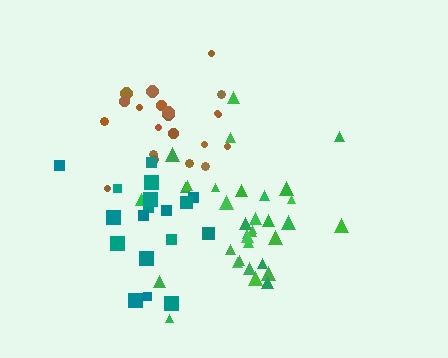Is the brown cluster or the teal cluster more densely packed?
Brown.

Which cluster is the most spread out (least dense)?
Green.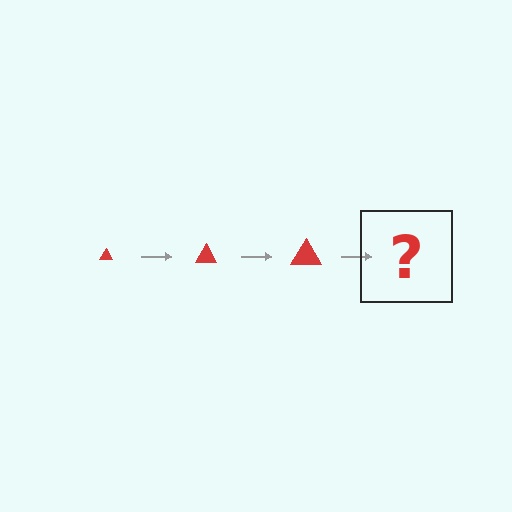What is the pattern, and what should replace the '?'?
The pattern is that the triangle gets progressively larger each step. The '?' should be a red triangle, larger than the previous one.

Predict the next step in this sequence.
The next step is a red triangle, larger than the previous one.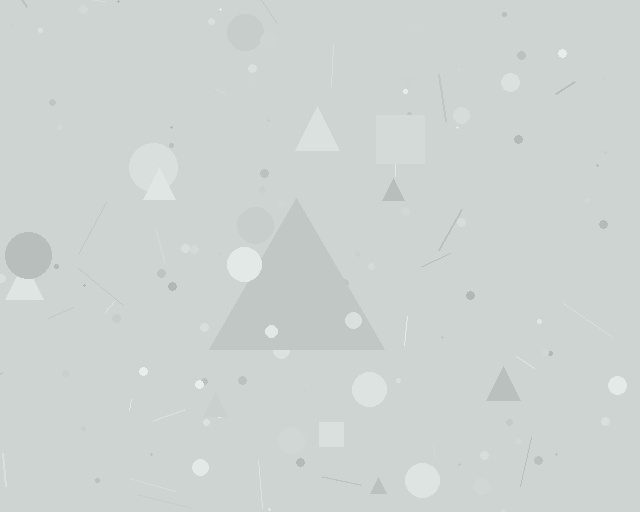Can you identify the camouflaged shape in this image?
The camouflaged shape is a triangle.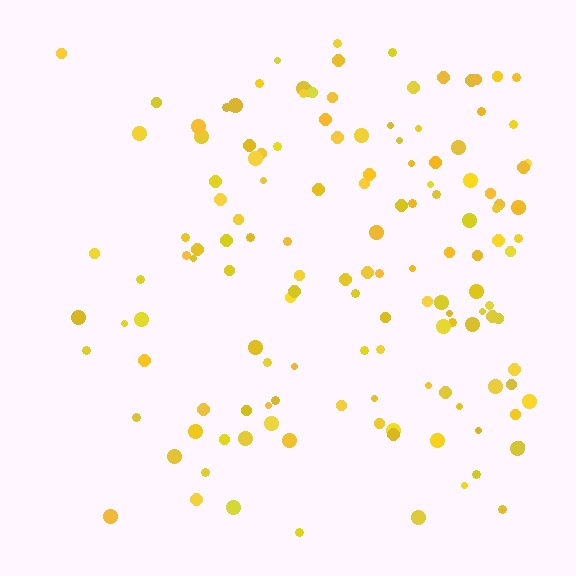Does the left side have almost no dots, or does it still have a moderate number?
Still a moderate number, just noticeably fewer than the right.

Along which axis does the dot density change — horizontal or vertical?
Horizontal.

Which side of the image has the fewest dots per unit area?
The left.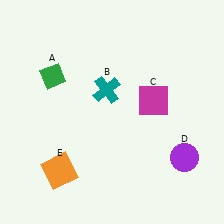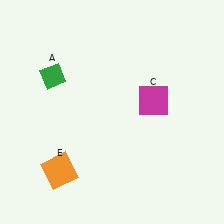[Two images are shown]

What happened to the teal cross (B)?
The teal cross (B) was removed in Image 2. It was in the top-left area of Image 1.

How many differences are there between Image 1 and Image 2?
There are 2 differences between the two images.